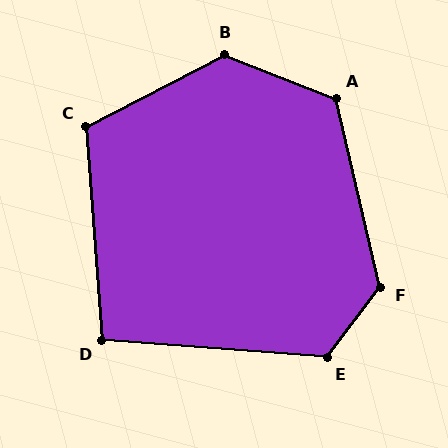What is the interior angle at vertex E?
Approximately 123 degrees (obtuse).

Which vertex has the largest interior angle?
B, at approximately 132 degrees.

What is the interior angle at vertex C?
Approximately 113 degrees (obtuse).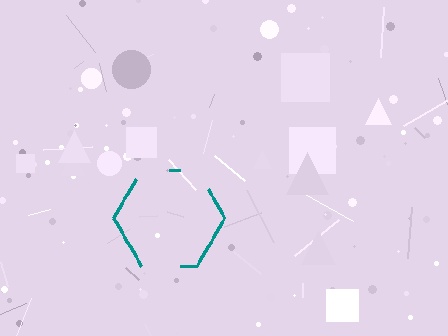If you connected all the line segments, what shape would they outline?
They would outline a hexagon.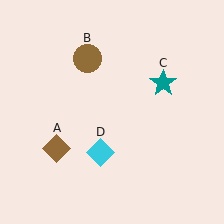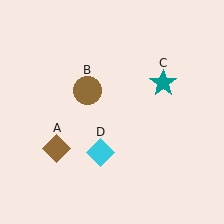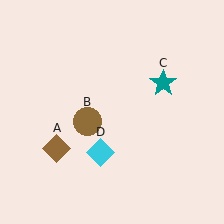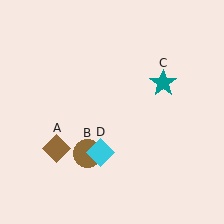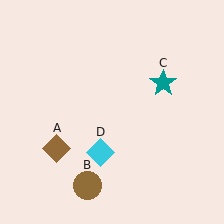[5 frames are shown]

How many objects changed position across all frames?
1 object changed position: brown circle (object B).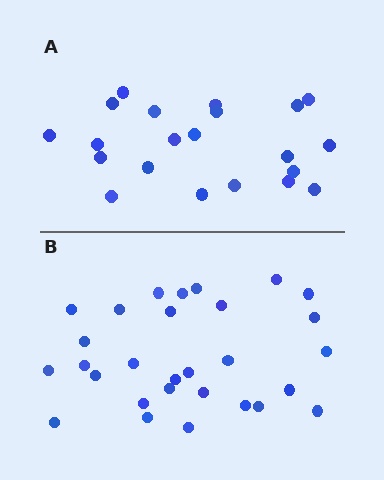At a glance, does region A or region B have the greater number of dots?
Region B (the bottom region) has more dots.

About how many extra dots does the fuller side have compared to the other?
Region B has roughly 8 or so more dots than region A.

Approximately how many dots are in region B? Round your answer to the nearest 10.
About 30 dots. (The exact count is 29, which rounds to 30.)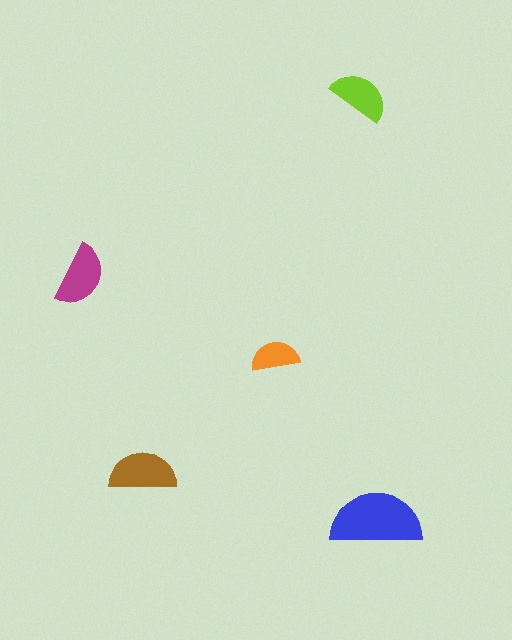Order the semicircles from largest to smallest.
the blue one, the brown one, the magenta one, the lime one, the orange one.